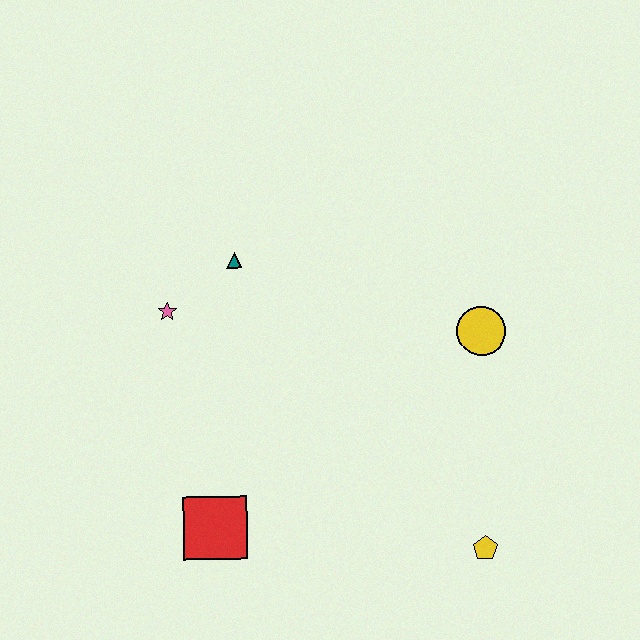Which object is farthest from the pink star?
The yellow pentagon is farthest from the pink star.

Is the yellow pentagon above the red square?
No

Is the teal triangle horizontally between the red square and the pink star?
No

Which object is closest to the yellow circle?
The yellow pentagon is closest to the yellow circle.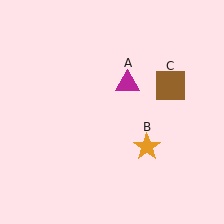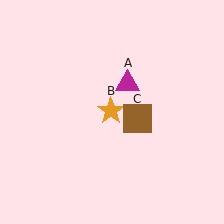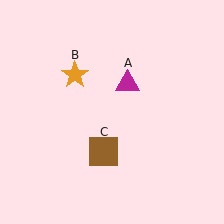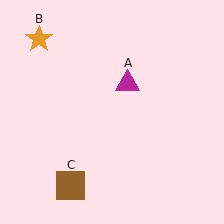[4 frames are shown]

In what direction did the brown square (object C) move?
The brown square (object C) moved down and to the left.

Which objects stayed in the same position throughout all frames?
Magenta triangle (object A) remained stationary.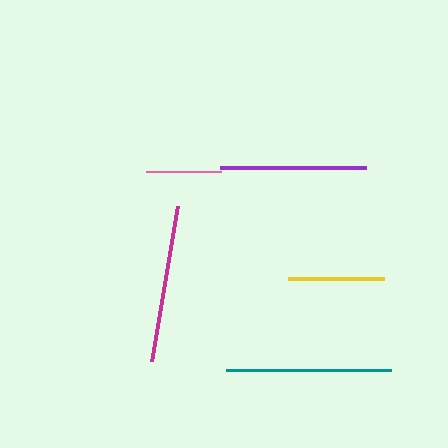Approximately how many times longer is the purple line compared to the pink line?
The purple line is approximately 2.0 times the length of the pink line.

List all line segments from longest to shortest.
From longest to shortest: teal, magenta, purple, yellow, pink.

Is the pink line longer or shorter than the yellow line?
The yellow line is longer than the pink line.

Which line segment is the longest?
The teal line is the longest at approximately 165 pixels.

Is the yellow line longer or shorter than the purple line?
The purple line is longer than the yellow line.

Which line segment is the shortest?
The pink line is the shortest at approximately 75 pixels.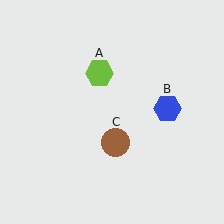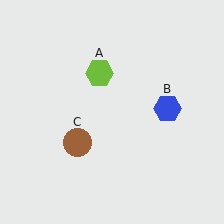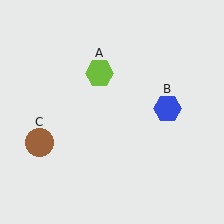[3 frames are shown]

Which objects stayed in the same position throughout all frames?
Lime hexagon (object A) and blue hexagon (object B) remained stationary.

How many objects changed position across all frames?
1 object changed position: brown circle (object C).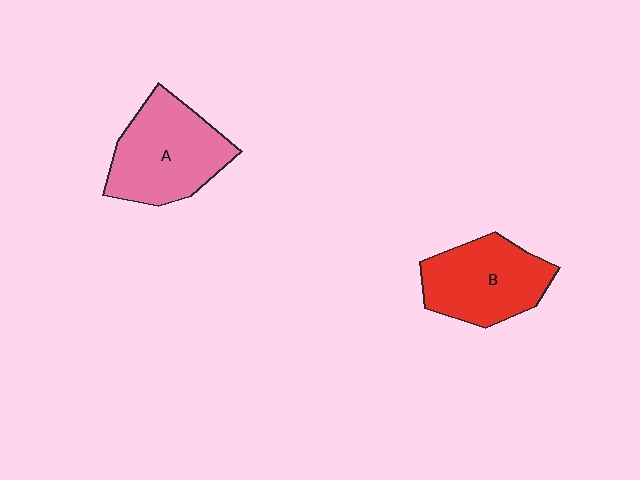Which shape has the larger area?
Shape A (pink).